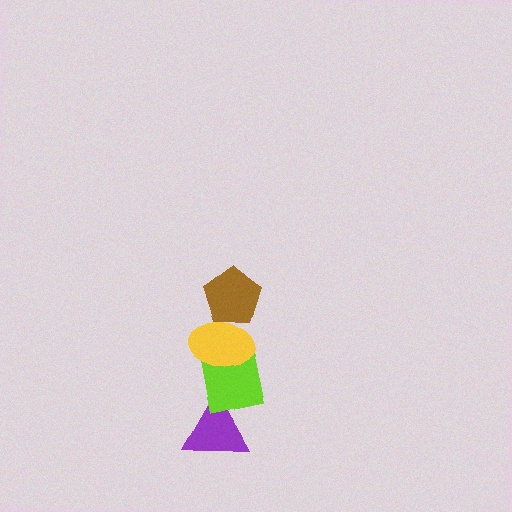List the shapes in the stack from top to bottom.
From top to bottom: the brown pentagon, the yellow ellipse, the lime square, the purple triangle.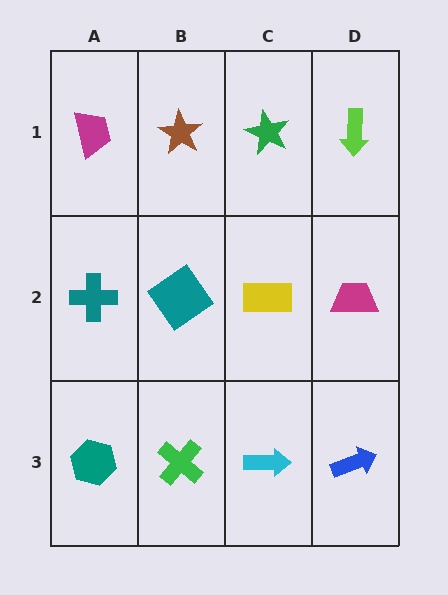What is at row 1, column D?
A lime arrow.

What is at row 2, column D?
A magenta trapezoid.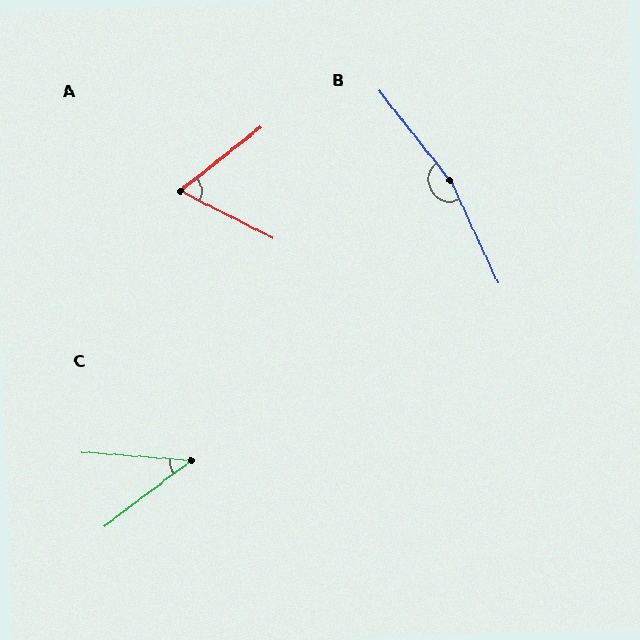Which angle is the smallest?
C, at approximately 42 degrees.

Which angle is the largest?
B, at approximately 167 degrees.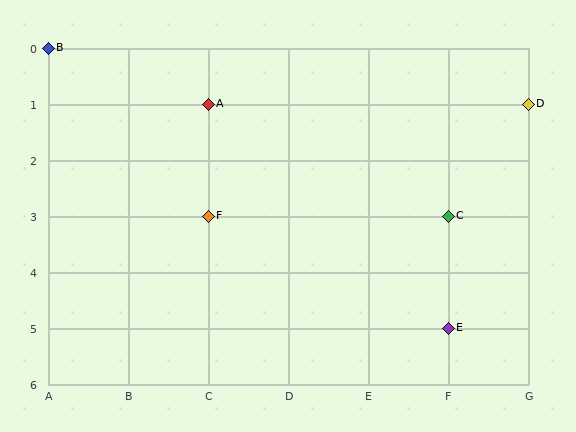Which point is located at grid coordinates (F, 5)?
Point E is at (F, 5).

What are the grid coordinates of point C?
Point C is at grid coordinates (F, 3).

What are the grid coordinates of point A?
Point A is at grid coordinates (C, 1).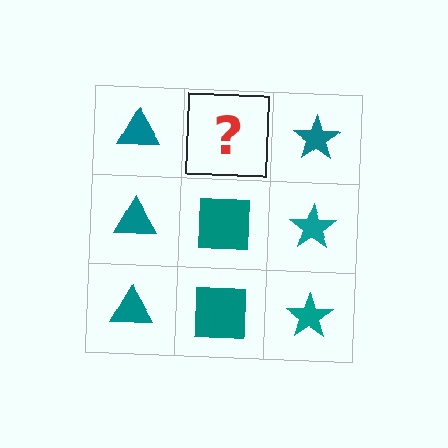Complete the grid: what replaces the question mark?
The question mark should be replaced with a teal square.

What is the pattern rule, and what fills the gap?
The rule is that each column has a consistent shape. The gap should be filled with a teal square.